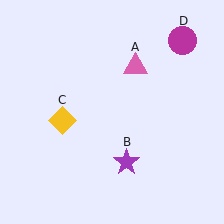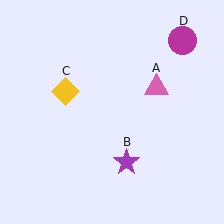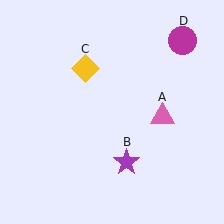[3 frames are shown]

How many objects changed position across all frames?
2 objects changed position: pink triangle (object A), yellow diamond (object C).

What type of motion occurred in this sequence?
The pink triangle (object A), yellow diamond (object C) rotated clockwise around the center of the scene.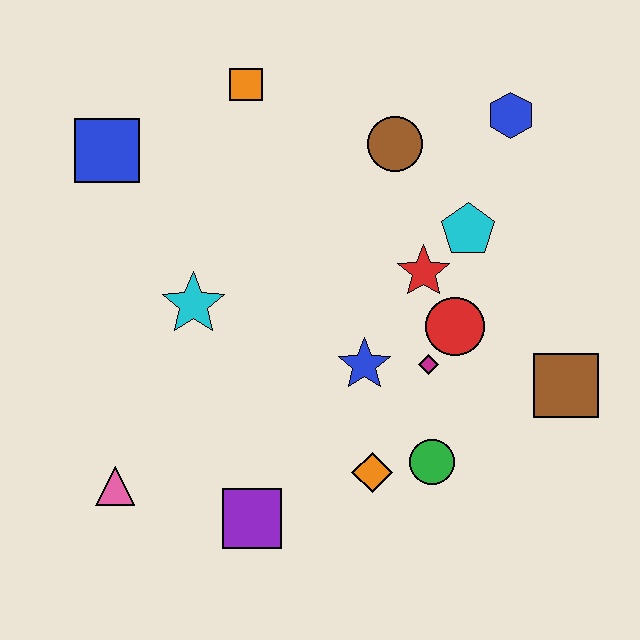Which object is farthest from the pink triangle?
The blue hexagon is farthest from the pink triangle.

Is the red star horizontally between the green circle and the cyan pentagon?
No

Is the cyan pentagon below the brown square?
No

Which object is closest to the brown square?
The red circle is closest to the brown square.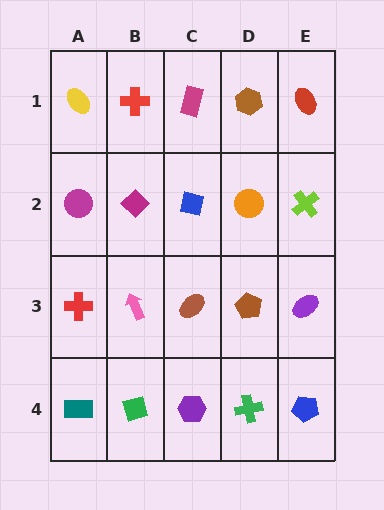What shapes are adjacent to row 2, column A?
A yellow ellipse (row 1, column A), a red cross (row 3, column A), a magenta diamond (row 2, column B).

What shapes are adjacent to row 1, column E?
A lime cross (row 2, column E), a brown hexagon (row 1, column D).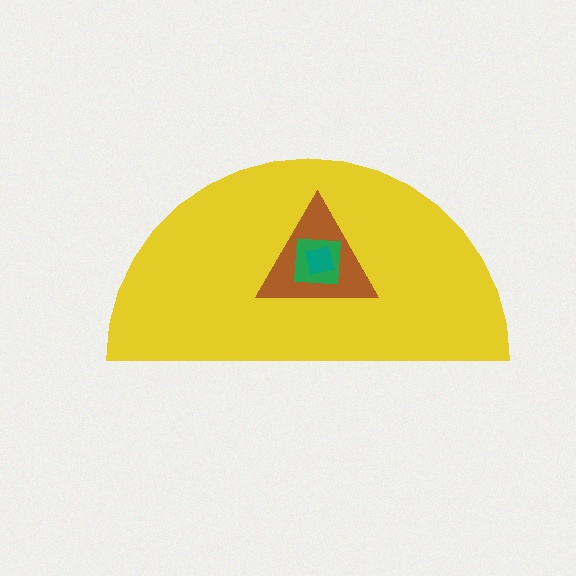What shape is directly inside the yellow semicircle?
The brown triangle.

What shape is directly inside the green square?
The teal square.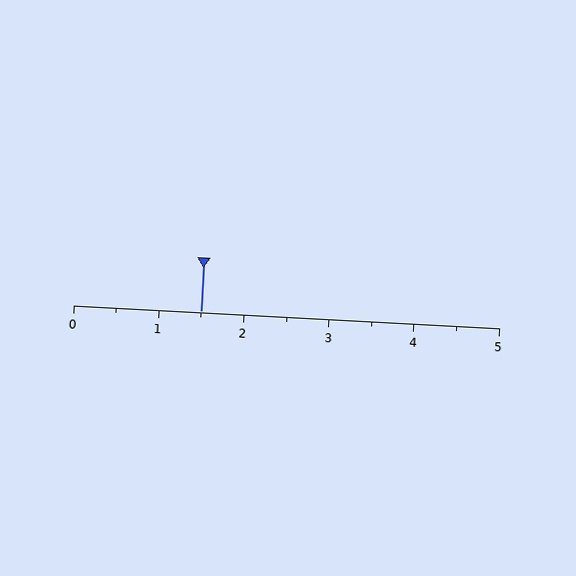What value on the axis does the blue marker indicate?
The marker indicates approximately 1.5.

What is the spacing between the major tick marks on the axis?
The major ticks are spaced 1 apart.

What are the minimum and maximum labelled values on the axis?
The axis runs from 0 to 5.